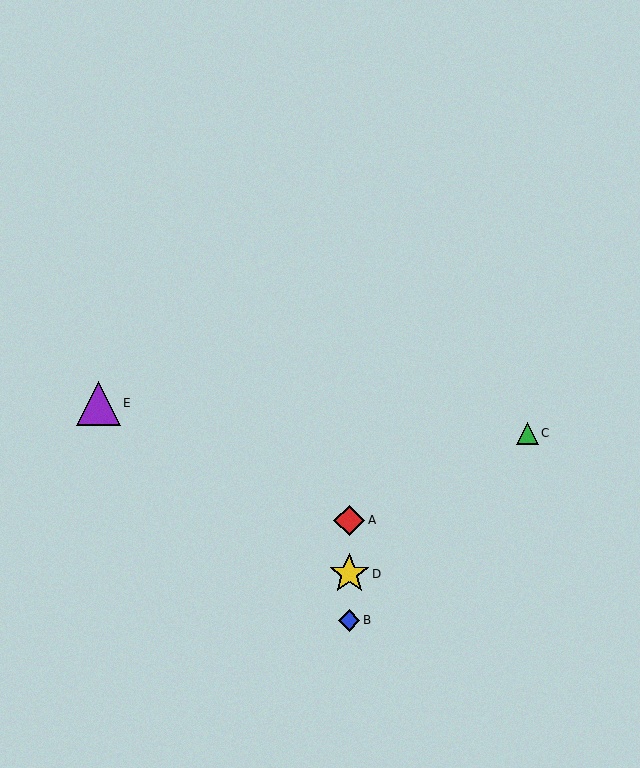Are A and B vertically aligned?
Yes, both are at x≈349.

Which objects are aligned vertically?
Objects A, B, D are aligned vertically.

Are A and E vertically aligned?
No, A is at x≈349 and E is at x≈98.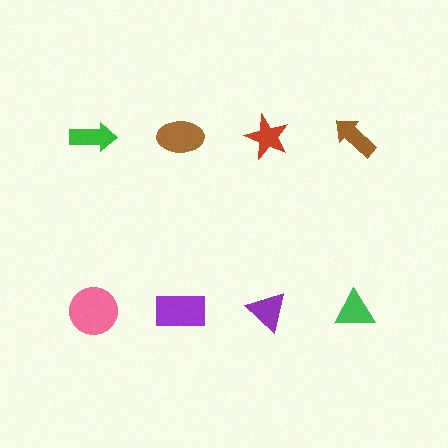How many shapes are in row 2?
4 shapes.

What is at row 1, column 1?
A green arrow.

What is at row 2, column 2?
A purple rectangle.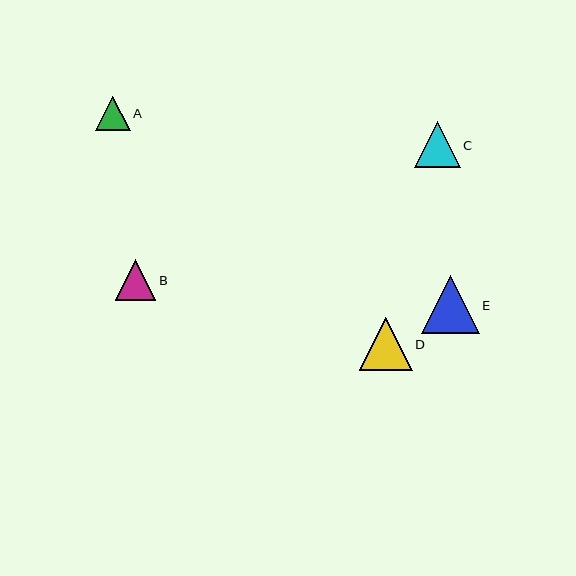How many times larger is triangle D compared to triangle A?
Triangle D is approximately 1.5 times the size of triangle A.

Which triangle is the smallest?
Triangle A is the smallest with a size of approximately 35 pixels.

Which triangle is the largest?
Triangle E is the largest with a size of approximately 58 pixels.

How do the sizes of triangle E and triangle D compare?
Triangle E and triangle D are approximately the same size.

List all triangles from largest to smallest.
From largest to smallest: E, D, C, B, A.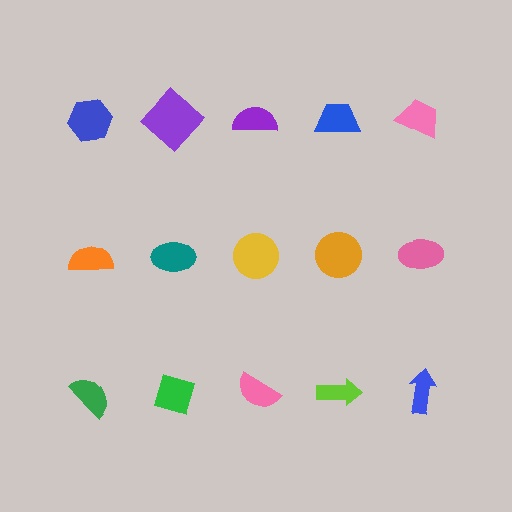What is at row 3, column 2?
A green diamond.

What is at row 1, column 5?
A pink trapezoid.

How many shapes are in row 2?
5 shapes.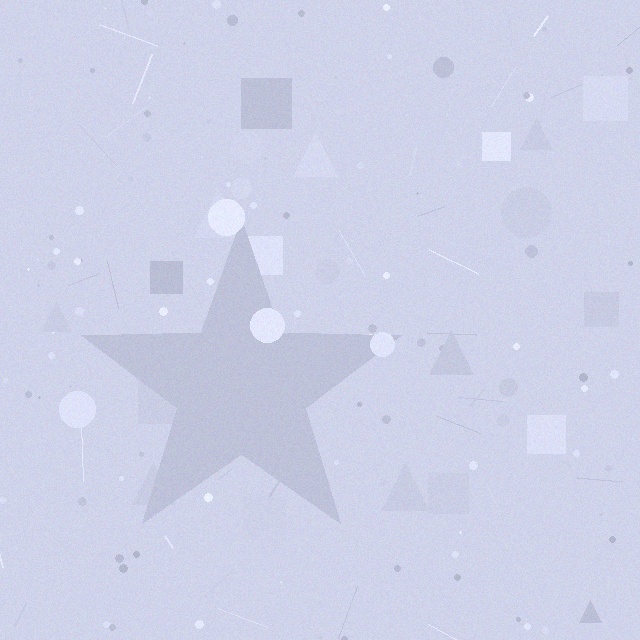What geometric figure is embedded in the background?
A star is embedded in the background.